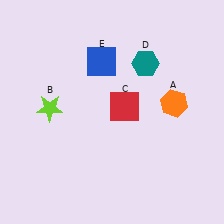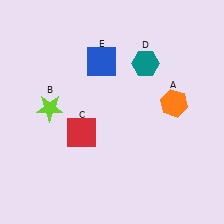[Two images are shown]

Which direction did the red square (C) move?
The red square (C) moved left.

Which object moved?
The red square (C) moved left.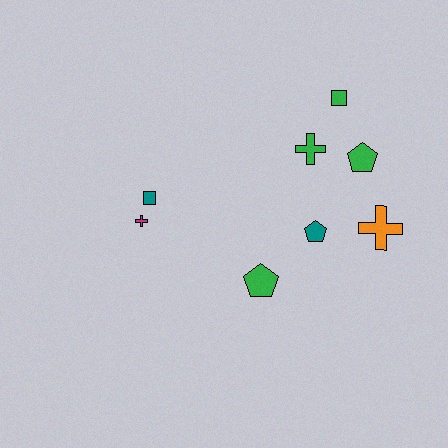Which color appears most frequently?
Green, with 4 objects.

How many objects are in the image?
There are 8 objects.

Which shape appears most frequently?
Cross, with 3 objects.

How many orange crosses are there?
There is 1 orange cross.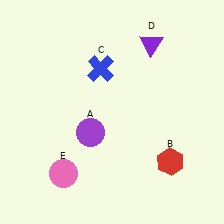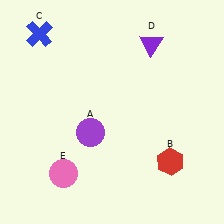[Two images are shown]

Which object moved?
The blue cross (C) moved left.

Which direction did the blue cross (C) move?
The blue cross (C) moved left.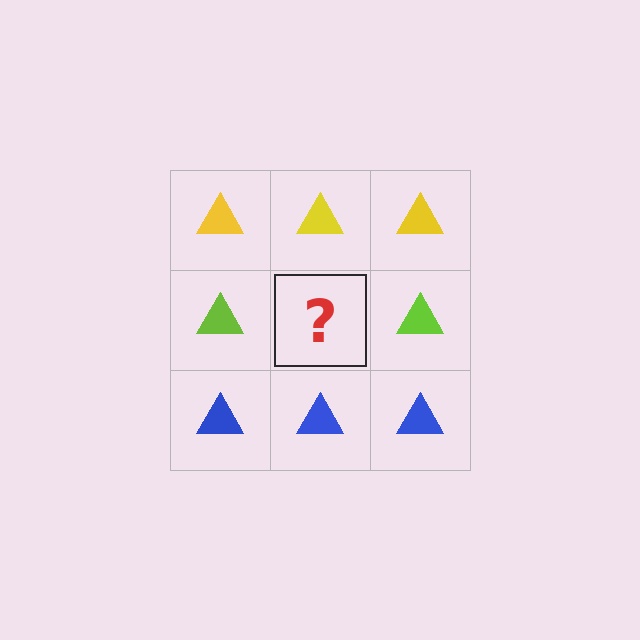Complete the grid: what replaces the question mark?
The question mark should be replaced with a lime triangle.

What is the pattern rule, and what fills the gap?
The rule is that each row has a consistent color. The gap should be filled with a lime triangle.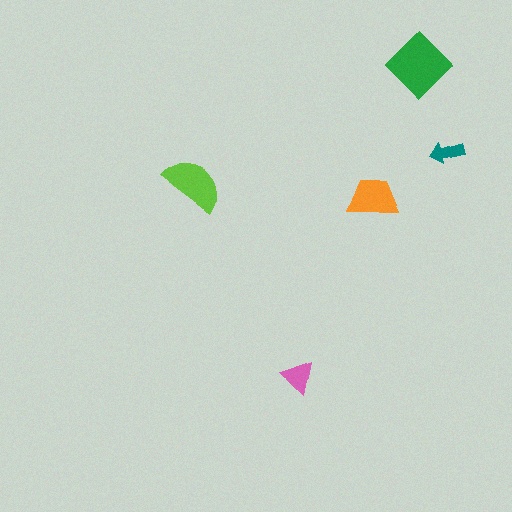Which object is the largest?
The green diamond.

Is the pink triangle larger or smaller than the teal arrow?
Larger.